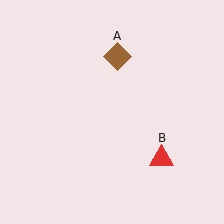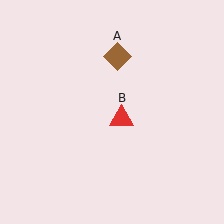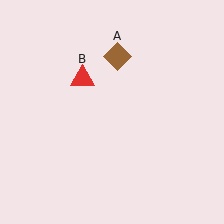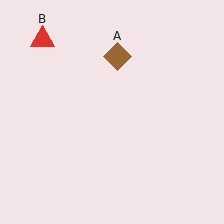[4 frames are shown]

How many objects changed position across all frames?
1 object changed position: red triangle (object B).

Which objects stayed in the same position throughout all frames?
Brown diamond (object A) remained stationary.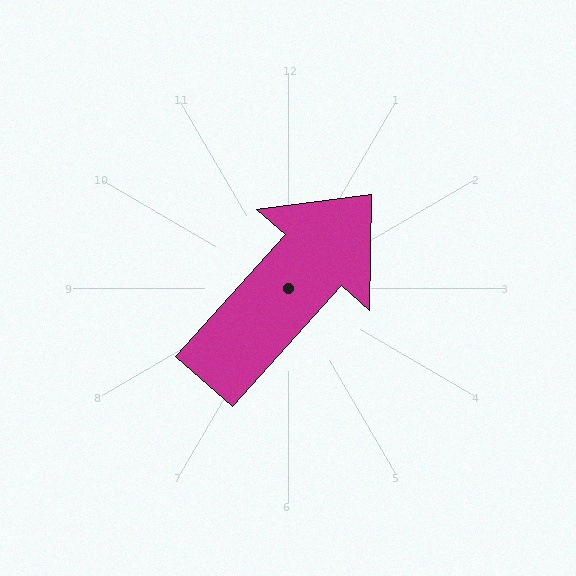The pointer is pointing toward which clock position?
Roughly 1 o'clock.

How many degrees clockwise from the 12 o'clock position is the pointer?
Approximately 42 degrees.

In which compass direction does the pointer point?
Northeast.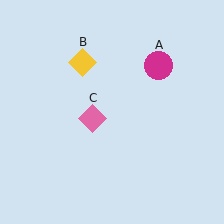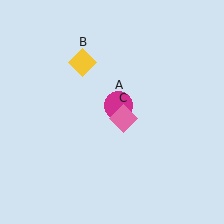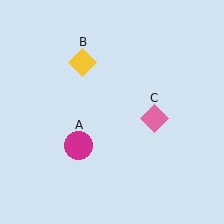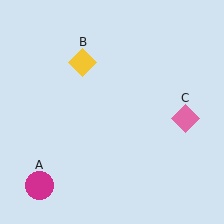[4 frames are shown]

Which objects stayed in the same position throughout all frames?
Yellow diamond (object B) remained stationary.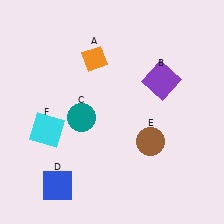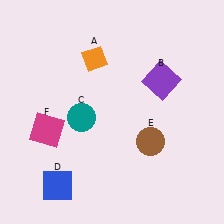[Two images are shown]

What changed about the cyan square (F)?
In Image 1, F is cyan. In Image 2, it changed to magenta.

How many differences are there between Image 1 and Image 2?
There is 1 difference between the two images.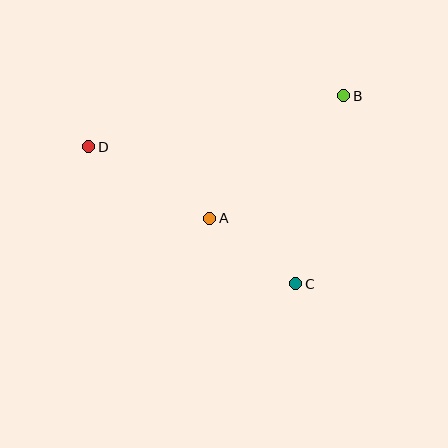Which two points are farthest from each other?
Points B and D are farthest from each other.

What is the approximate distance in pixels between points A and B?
The distance between A and B is approximately 181 pixels.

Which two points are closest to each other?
Points A and C are closest to each other.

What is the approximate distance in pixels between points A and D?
The distance between A and D is approximately 141 pixels.